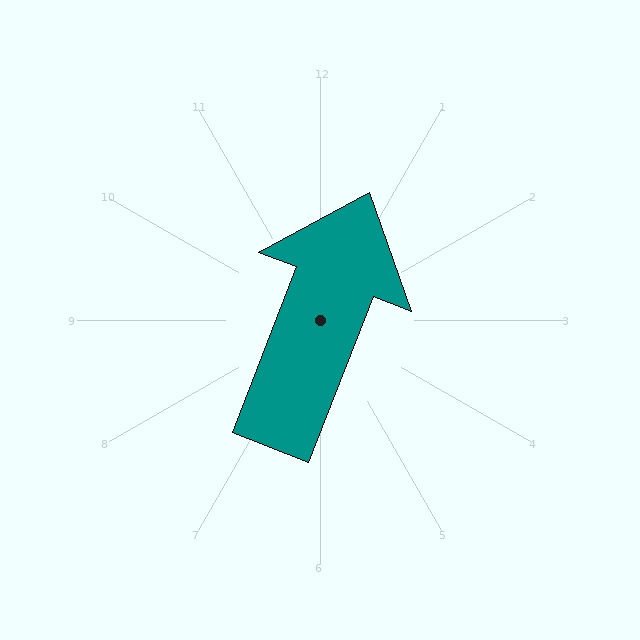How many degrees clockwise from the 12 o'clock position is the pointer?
Approximately 21 degrees.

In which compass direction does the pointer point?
North.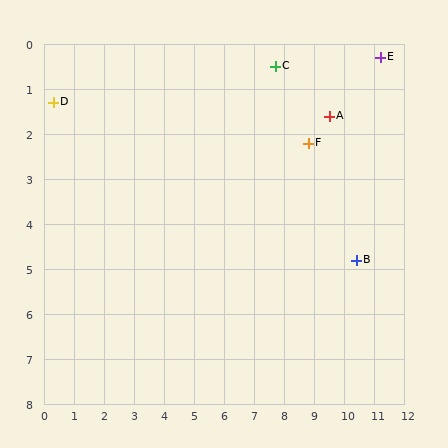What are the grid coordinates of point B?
Point B is at approximately (10.4, 4.8).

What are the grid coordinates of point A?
Point A is at approximately (9.5, 1.6).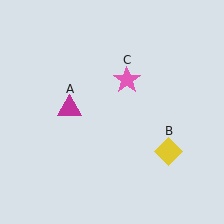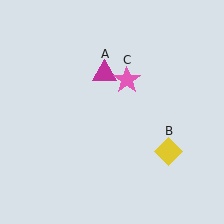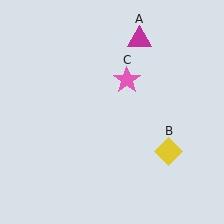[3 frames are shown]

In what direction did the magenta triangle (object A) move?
The magenta triangle (object A) moved up and to the right.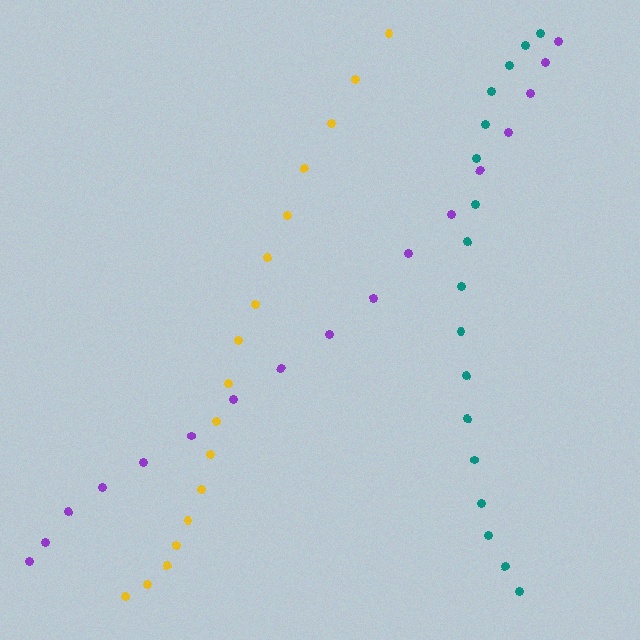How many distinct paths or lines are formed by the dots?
There are 3 distinct paths.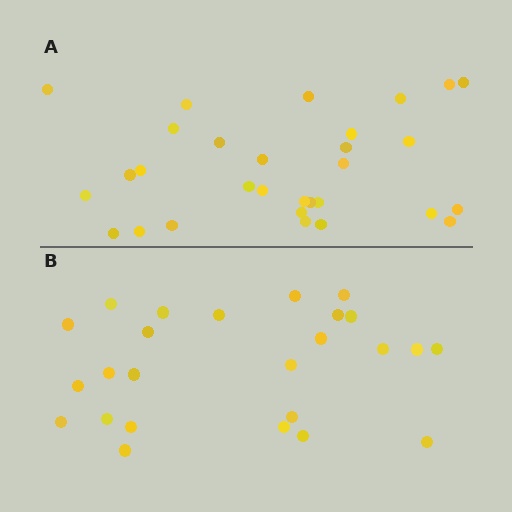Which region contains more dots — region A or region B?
Region A (the top region) has more dots.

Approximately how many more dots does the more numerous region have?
Region A has about 5 more dots than region B.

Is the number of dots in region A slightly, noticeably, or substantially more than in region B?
Region A has only slightly more — the two regions are fairly close. The ratio is roughly 1.2 to 1.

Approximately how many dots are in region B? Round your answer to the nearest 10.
About 20 dots. (The exact count is 25, which rounds to 20.)